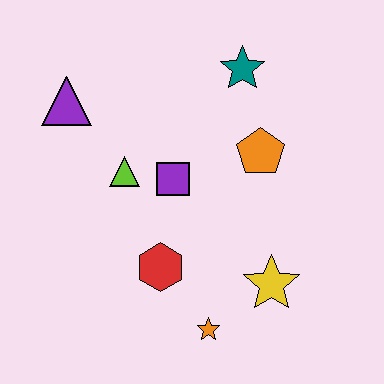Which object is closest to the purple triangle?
The lime triangle is closest to the purple triangle.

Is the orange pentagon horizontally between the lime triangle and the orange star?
No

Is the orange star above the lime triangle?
No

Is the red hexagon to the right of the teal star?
No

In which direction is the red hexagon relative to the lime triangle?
The red hexagon is below the lime triangle.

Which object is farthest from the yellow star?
The purple triangle is farthest from the yellow star.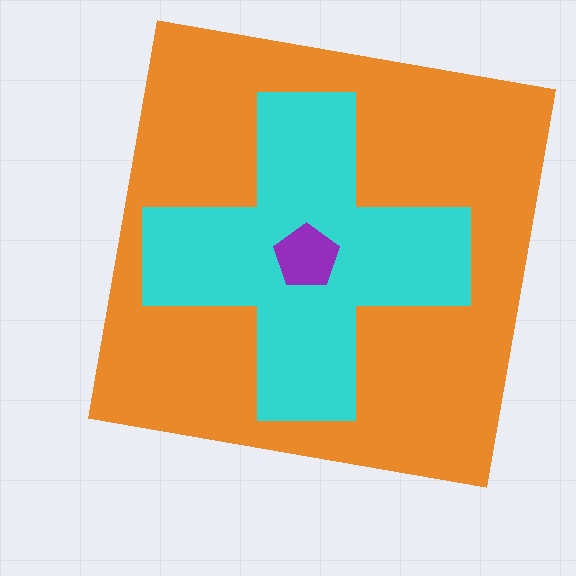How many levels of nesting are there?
3.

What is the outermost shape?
The orange square.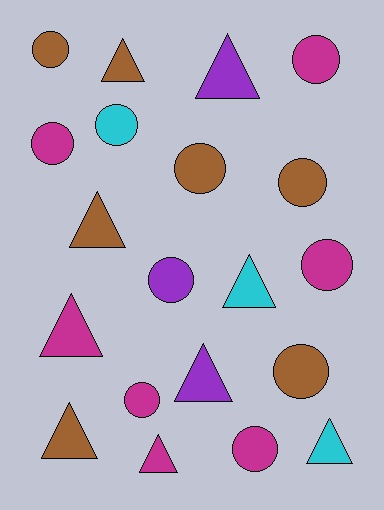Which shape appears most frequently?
Circle, with 11 objects.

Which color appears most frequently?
Brown, with 7 objects.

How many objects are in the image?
There are 20 objects.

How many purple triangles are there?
There are 2 purple triangles.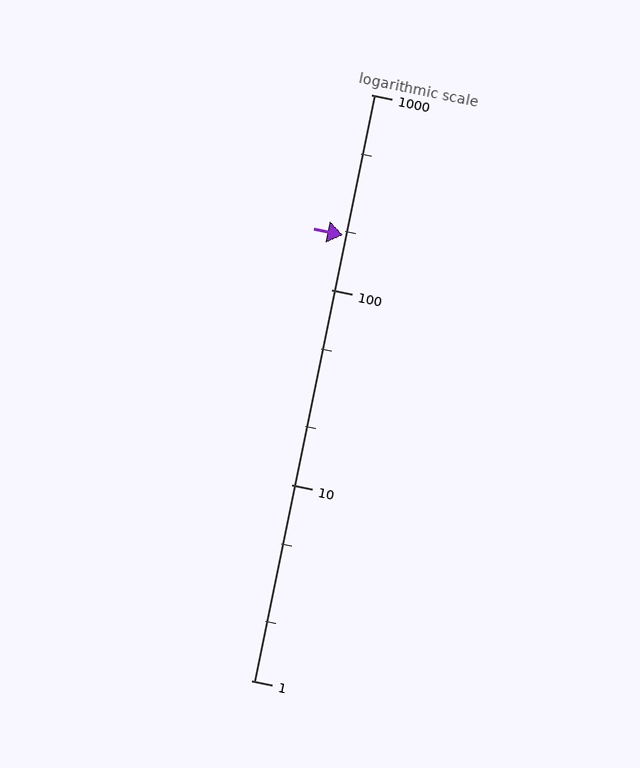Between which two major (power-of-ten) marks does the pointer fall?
The pointer is between 100 and 1000.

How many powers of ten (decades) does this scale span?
The scale spans 3 decades, from 1 to 1000.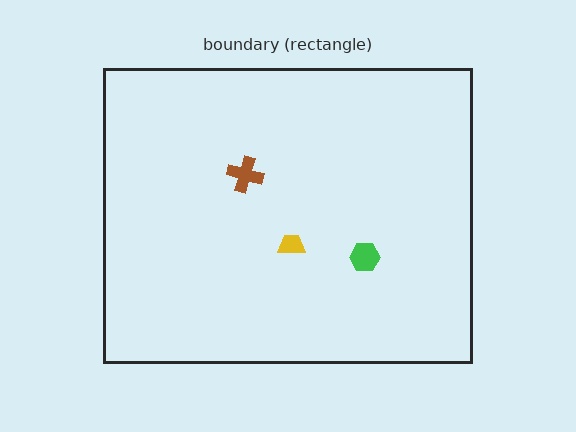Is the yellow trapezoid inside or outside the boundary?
Inside.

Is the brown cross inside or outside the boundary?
Inside.